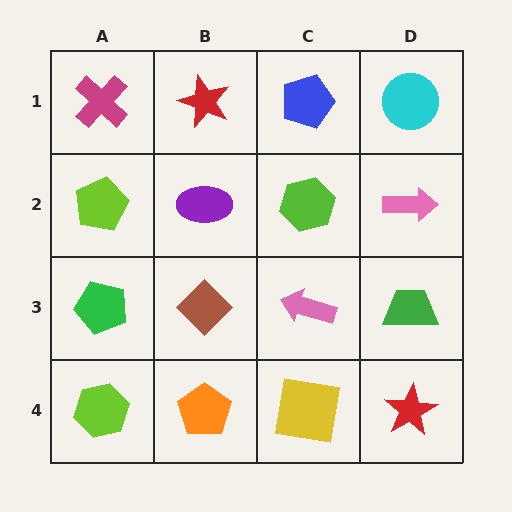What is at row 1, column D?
A cyan circle.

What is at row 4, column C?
A yellow square.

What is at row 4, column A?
A lime hexagon.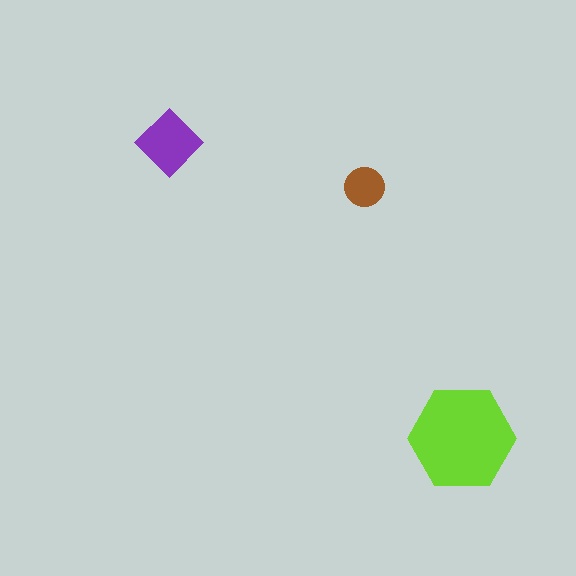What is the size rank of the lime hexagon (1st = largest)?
1st.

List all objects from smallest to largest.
The brown circle, the purple diamond, the lime hexagon.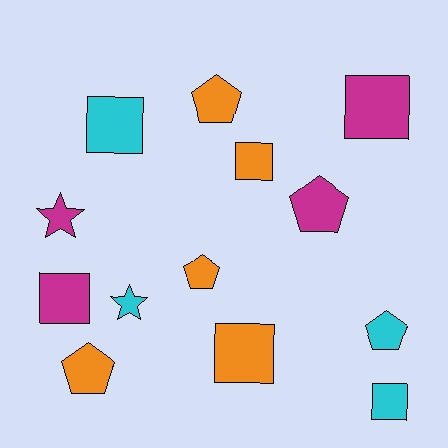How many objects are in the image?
There are 13 objects.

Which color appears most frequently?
Orange, with 5 objects.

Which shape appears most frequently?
Square, with 6 objects.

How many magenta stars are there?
There is 1 magenta star.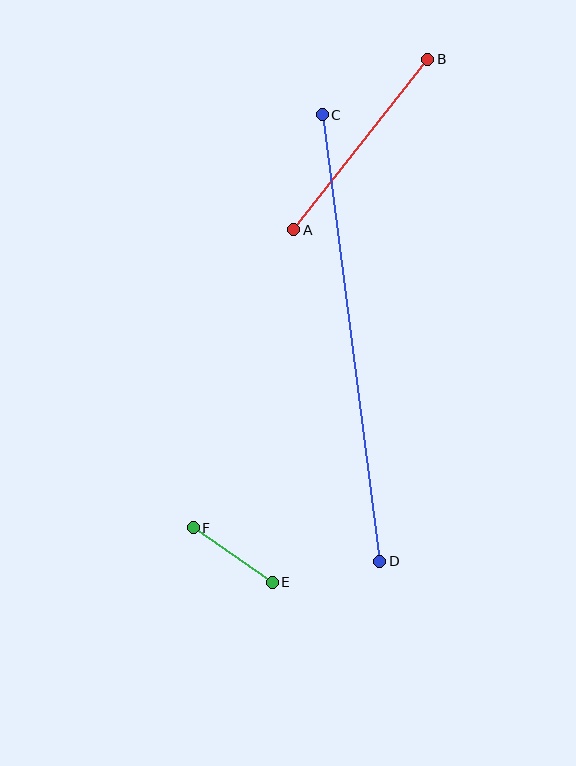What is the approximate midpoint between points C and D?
The midpoint is at approximately (351, 338) pixels.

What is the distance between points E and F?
The distance is approximately 96 pixels.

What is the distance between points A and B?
The distance is approximately 217 pixels.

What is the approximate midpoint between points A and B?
The midpoint is at approximately (361, 145) pixels.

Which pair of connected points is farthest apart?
Points C and D are farthest apart.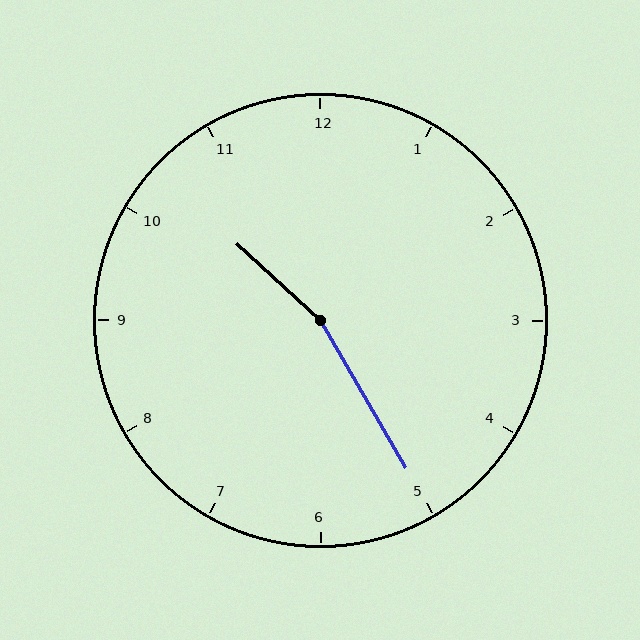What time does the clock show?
10:25.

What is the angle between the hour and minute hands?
Approximately 162 degrees.